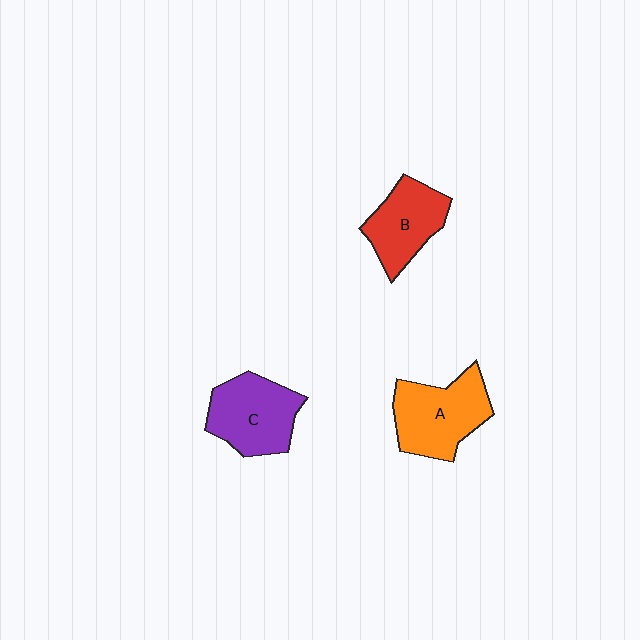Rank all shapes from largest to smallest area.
From largest to smallest: A (orange), C (purple), B (red).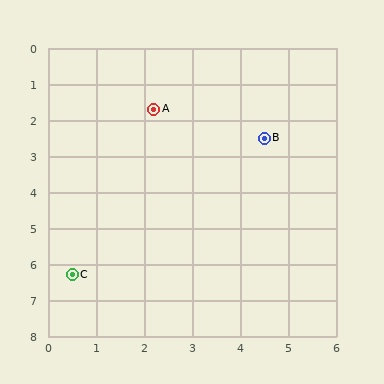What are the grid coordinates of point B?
Point B is at approximately (4.5, 2.5).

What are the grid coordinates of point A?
Point A is at approximately (2.2, 1.7).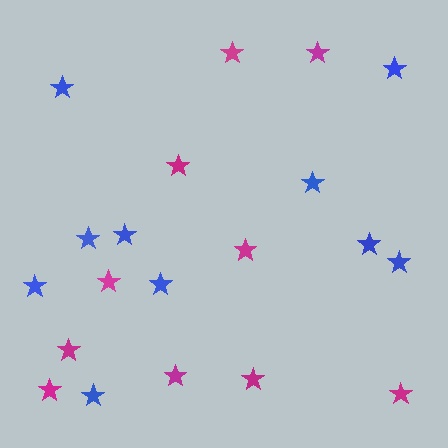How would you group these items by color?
There are 2 groups: one group of blue stars (10) and one group of magenta stars (10).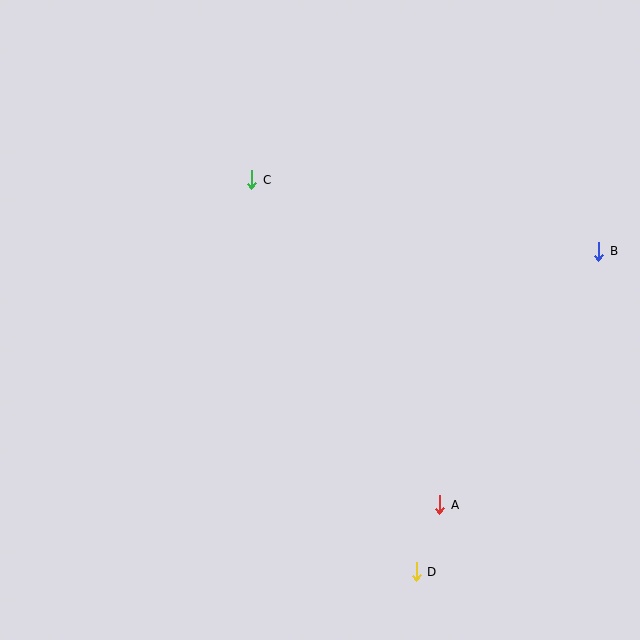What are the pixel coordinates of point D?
Point D is at (416, 572).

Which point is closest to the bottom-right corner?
Point D is closest to the bottom-right corner.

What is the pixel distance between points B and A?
The distance between B and A is 300 pixels.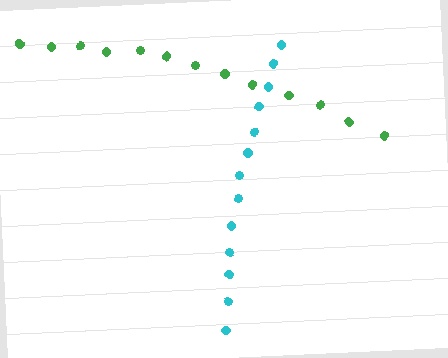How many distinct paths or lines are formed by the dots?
There are 2 distinct paths.